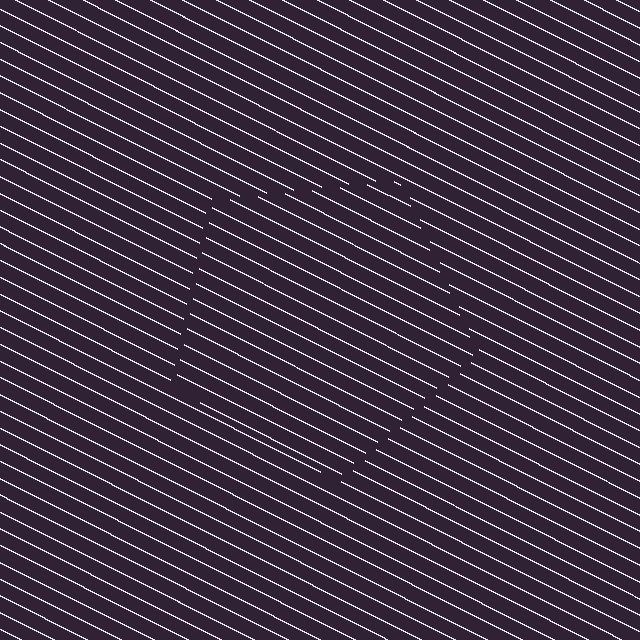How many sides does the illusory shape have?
5 sides — the line-ends trace a pentagon.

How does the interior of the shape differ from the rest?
The interior of the shape contains the same grating, shifted by half a period — the contour is defined by the phase discontinuity where line-ends from the inner and outer gratings abut.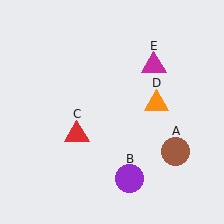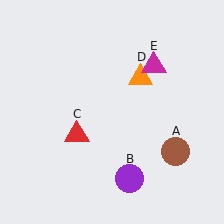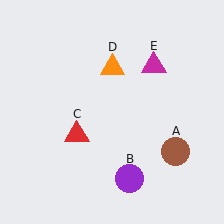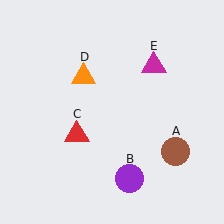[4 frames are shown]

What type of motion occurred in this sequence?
The orange triangle (object D) rotated counterclockwise around the center of the scene.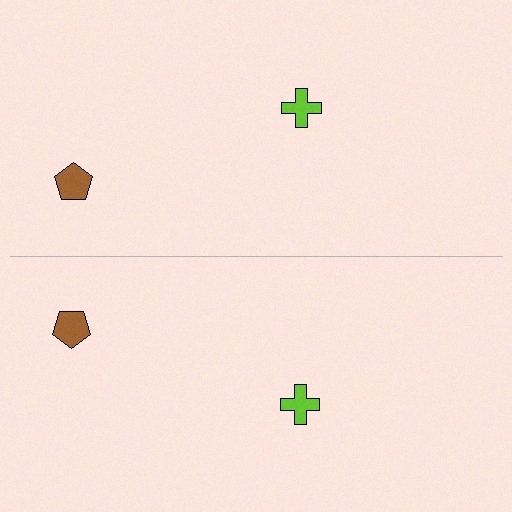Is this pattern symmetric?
Yes, this pattern has bilateral (reflection) symmetry.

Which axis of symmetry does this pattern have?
The pattern has a horizontal axis of symmetry running through the center of the image.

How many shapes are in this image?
There are 4 shapes in this image.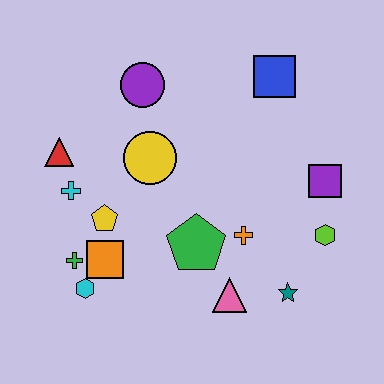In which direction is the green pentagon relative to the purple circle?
The green pentagon is below the purple circle.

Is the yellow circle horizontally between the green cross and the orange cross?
Yes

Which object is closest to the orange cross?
The green pentagon is closest to the orange cross.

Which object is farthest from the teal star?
The red triangle is farthest from the teal star.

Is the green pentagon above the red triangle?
No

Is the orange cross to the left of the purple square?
Yes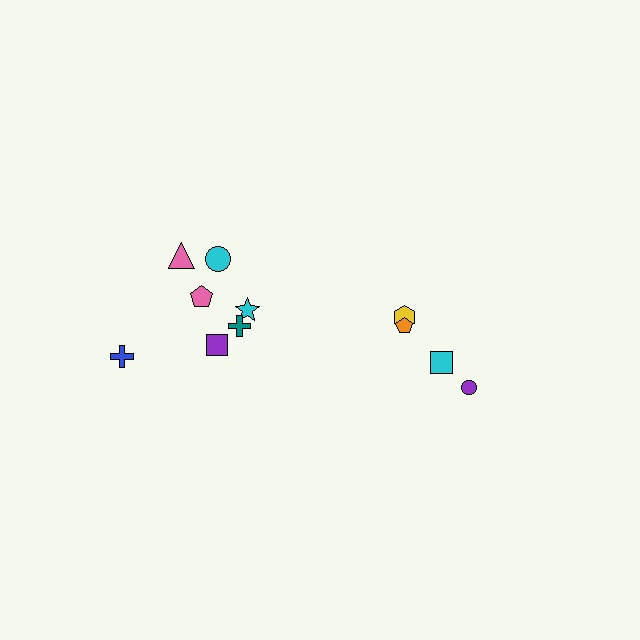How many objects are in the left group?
There are 7 objects.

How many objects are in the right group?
There are 4 objects.